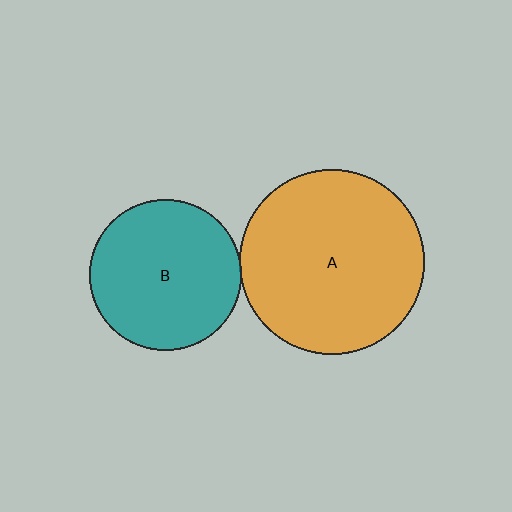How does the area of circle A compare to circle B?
Approximately 1.5 times.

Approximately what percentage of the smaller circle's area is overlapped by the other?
Approximately 5%.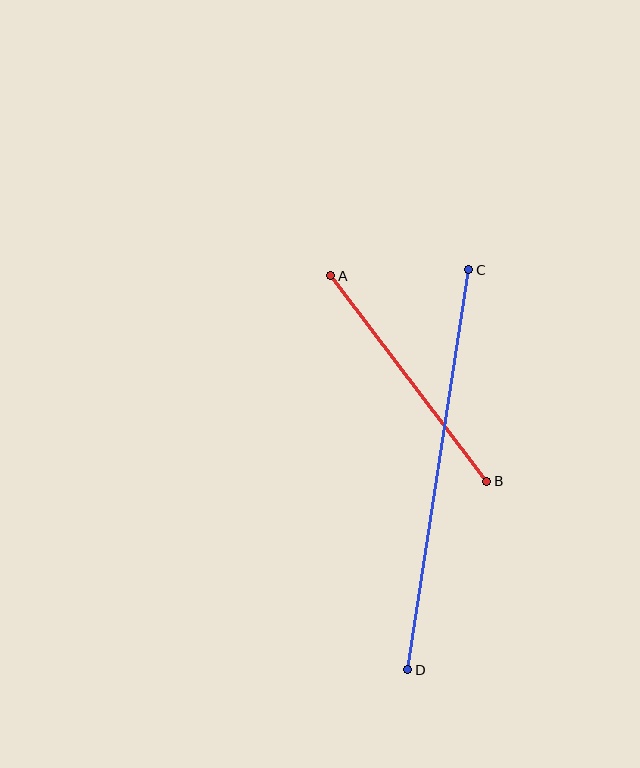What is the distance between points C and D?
The distance is approximately 404 pixels.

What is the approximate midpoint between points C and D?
The midpoint is at approximately (438, 470) pixels.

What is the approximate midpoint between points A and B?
The midpoint is at approximately (409, 379) pixels.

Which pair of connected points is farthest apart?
Points C and D are farthest apart.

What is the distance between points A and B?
The distance is approximately 258 pixels.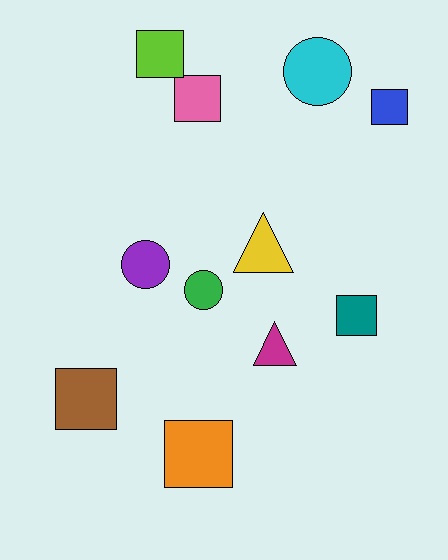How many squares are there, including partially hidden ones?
There are 6 squares.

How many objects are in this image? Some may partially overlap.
There are 11 objects.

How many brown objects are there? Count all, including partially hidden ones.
There is 1 brown object.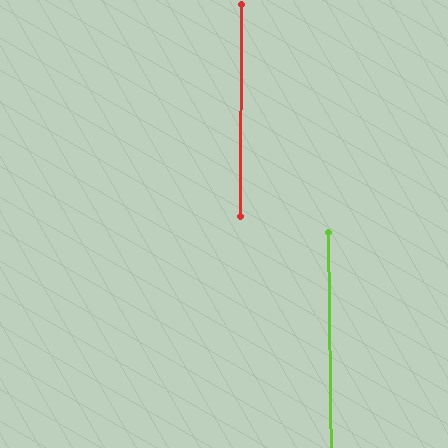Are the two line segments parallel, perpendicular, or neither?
Parallel — their directions differ by only 1.0°.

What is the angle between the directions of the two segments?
Approximately 1 degree.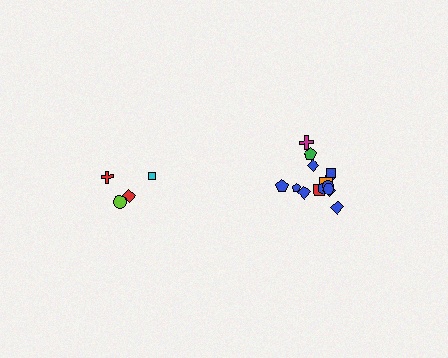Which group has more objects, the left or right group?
The right group.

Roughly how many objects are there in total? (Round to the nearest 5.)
Roughly 20 objects in total.